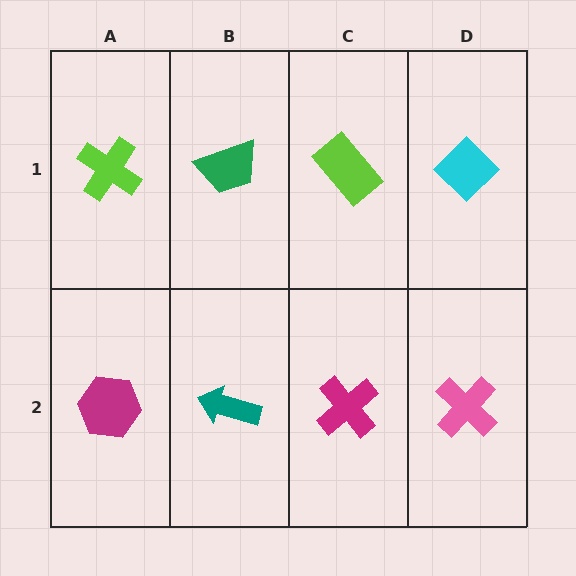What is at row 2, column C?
A magenta cross.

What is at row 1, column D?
A cyan diamond.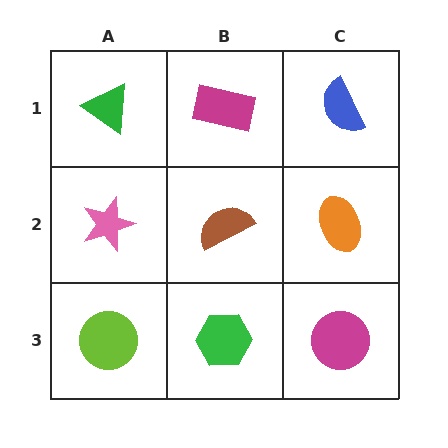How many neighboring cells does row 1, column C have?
2.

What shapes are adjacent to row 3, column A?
A pink star (row 2, column A), a green hexagon (row 3, column B).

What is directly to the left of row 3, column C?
A green hexagon.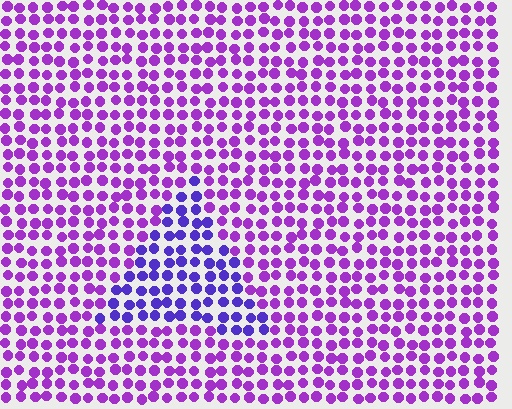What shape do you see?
I see a triangle.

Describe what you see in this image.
The image is filled with small purple elements in a uniform arrangement. A triangle-shaped region is visible where the elements are tinted to a slightly different hue, forming a subtle color boundary.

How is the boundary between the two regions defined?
The boundary is defined purely by a slight shift in hue (about 32 degrees). Spacing, size, and orientation are identical on both sides.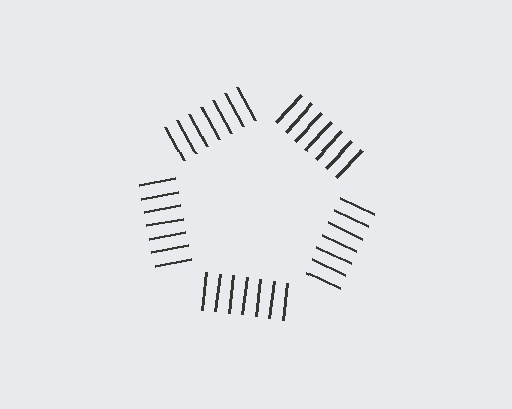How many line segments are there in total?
35 — 7 along each of the 5 edges.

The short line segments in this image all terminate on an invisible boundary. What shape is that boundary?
An illusory pentagon — the line segments terminate on its edges but no continuous stroke is drawn.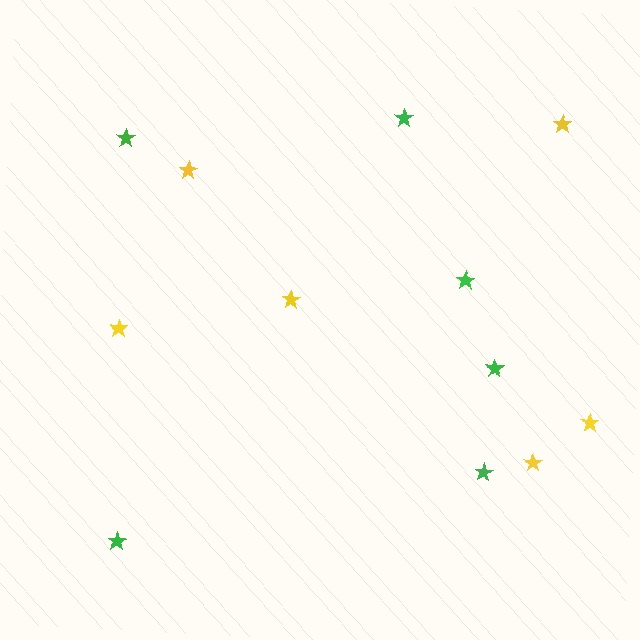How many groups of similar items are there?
There are 2 groups: one group of green stars (6) and one group of yellow stars (6).